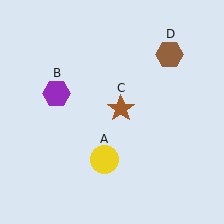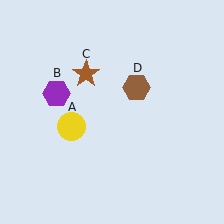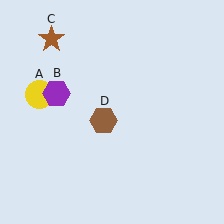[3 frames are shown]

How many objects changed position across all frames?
3 objects changed position: yellow circle (object A), brown star (object C), brown hexagon (object D).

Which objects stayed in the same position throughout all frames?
Purple hexagon (object B) remained stationary.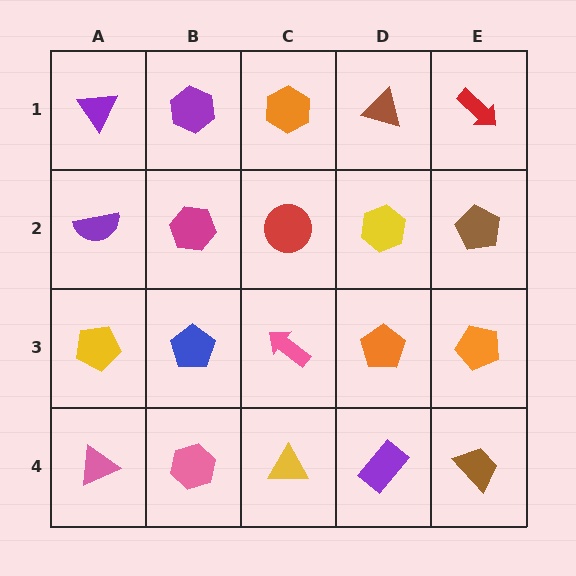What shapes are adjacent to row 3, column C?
A red circle (row 2, column C), a yellow triangle (row 4, column C), a blue pentagon (row 3, column B), an orange pentagon (row 3, column D).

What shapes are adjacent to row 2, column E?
A red arrow (row 1, column E), an orange pentagon (row 3, column E), a yellow hexagon (row 2, column D).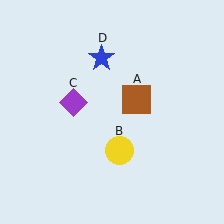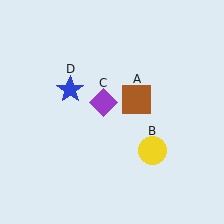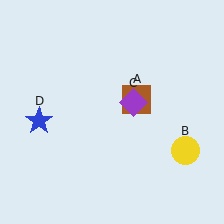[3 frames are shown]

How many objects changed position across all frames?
3 objects changed position: yellow circle (object B), purple diamond (object C), blue star (object D).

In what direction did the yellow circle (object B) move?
The yellow circle (object B) moved right.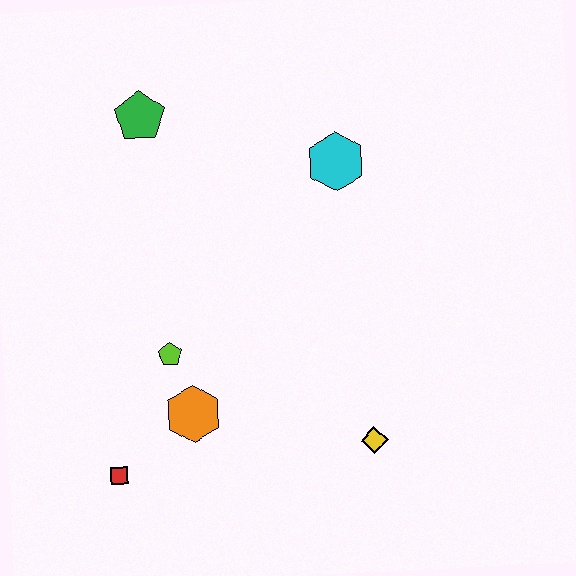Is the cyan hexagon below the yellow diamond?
No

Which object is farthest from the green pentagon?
The yellow diamond is farthest from the green pentagon.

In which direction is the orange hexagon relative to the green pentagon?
The orange hexagon is below the green pentagon.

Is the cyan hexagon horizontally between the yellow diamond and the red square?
Yes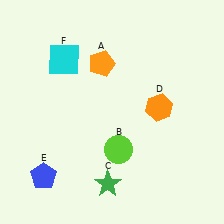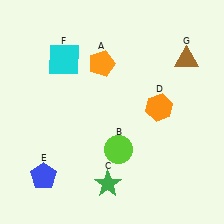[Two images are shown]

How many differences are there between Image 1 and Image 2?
There is 1 difference between the two images.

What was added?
A brown triangle (G) was added in Image 2.